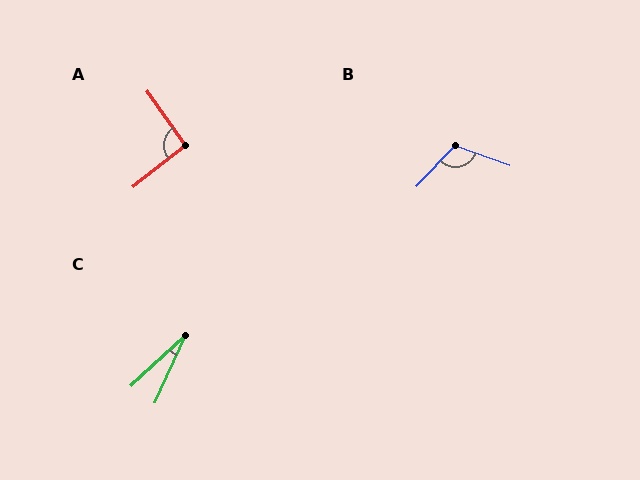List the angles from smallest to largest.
C (23°), A (93°), B (114°).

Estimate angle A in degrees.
Approximately 93 degrees.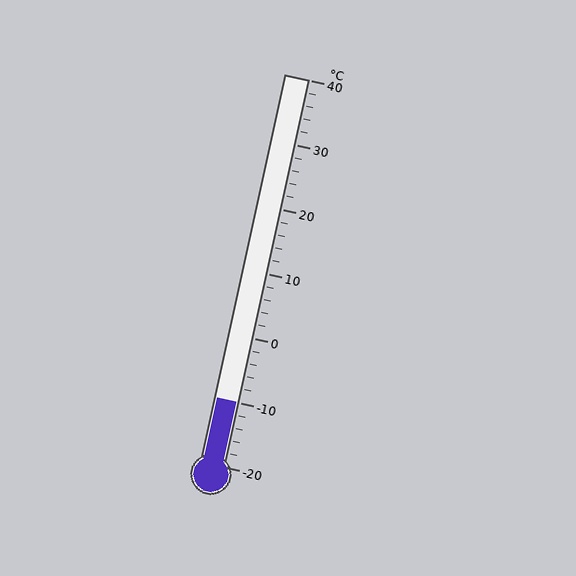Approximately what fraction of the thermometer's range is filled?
The thermometer is filled to approximately 15% of its range.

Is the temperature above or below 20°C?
The temperature is below 20°C.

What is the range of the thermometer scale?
The thermometer scale ranges from -20°C to 40°C.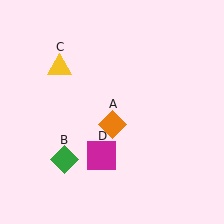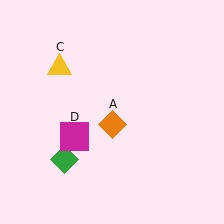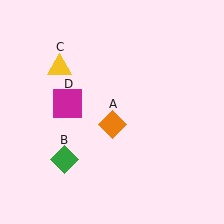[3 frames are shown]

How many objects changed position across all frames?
1 object changed position: magenta square (object D).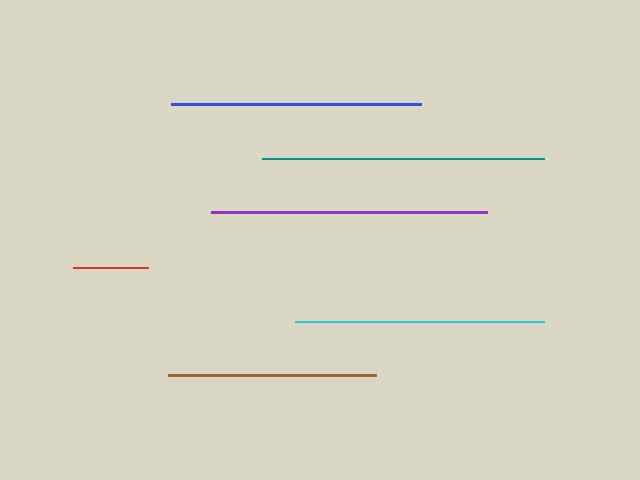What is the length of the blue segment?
The blue segment is approximately 251 pixels long.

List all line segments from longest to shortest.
From longest to shortest: teal, purple, blue, cyan, brown, red.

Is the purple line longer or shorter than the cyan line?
The purple line is longer than the cyan line.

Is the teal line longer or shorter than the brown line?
The teal line is longer than the brown line.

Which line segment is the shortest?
The red line is the shortest at approximately 75 pixels.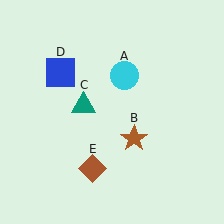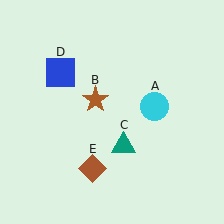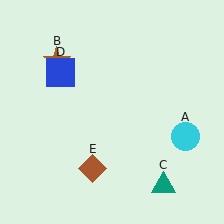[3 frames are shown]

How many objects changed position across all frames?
3 objects changed position: cyan circle (object A), brown star (object B), teal triangle (object C).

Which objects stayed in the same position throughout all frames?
Blue square (object D) and brown diamond (object E) remained stationary.